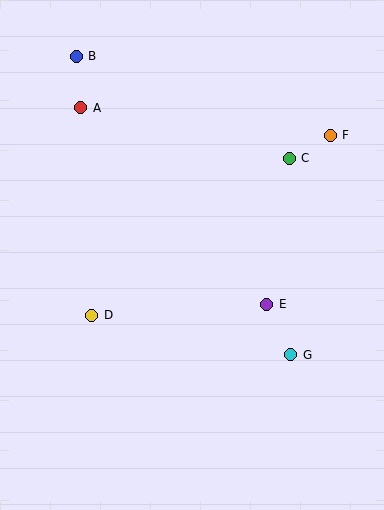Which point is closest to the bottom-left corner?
Point D is closest to the bottom-left corner.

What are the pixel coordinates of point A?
Point A is at (81, 108).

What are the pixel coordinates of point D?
Point D is at (92, 315).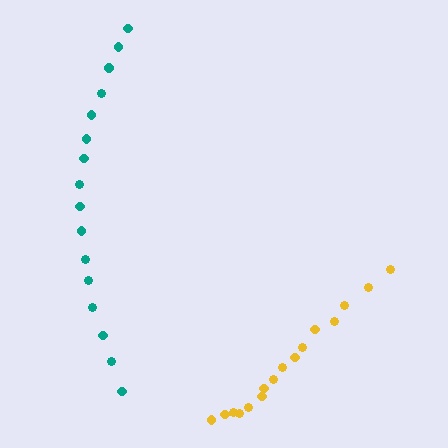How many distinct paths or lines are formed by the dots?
There are 2 distinct paths.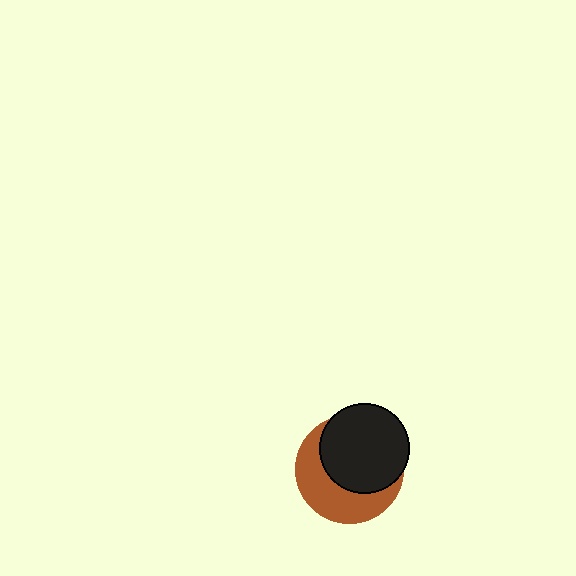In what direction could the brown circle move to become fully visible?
The brown circle could move toward the lower-left. That would shift it out from behind the black circle entirely.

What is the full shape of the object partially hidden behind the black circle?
The partially hidden object is a brown circle.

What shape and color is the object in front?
The object in front is a black circle.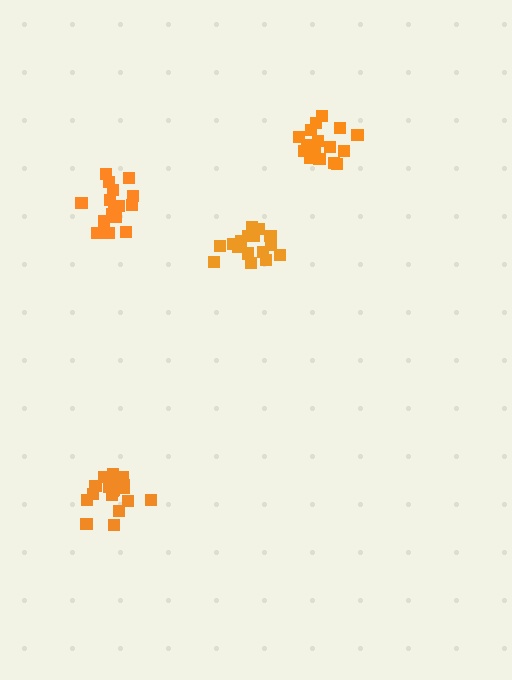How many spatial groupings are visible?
There are 4 spatial groupings.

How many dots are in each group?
Group 1: 18 dots, Group 2: 20 dots, Group 3: 17 dots, Group 4: 17 dots (72 total).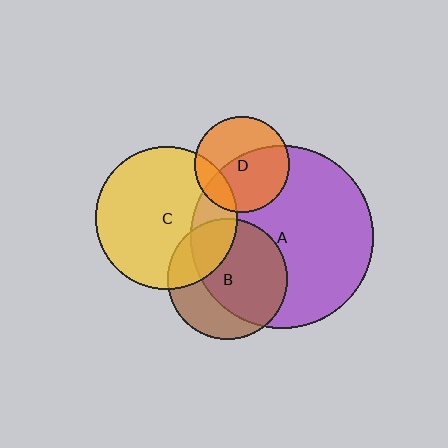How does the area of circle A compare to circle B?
Approximately 2.3 times.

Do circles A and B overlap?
Yes.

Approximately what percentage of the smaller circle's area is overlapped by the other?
Approximately 65%.